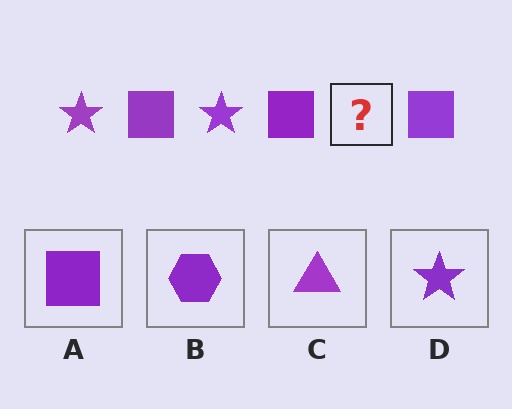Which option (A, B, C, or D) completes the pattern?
D.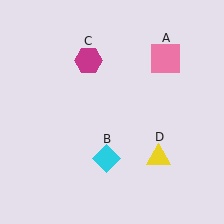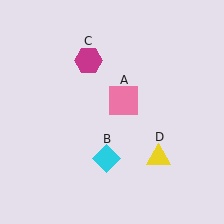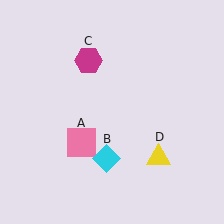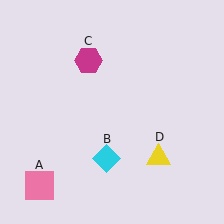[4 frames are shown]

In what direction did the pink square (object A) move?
The pink square (object A) moved down and to the left.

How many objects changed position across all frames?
1 object changed position: pink square (object A).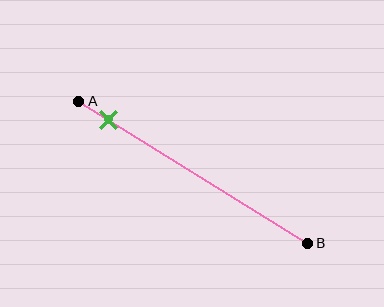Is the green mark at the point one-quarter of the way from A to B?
No, the mark is at about 15% from A, not at the 25% one-quarter point.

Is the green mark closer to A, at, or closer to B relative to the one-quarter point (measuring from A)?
The green mark is closer to point A than the one-quarter point of segment AB.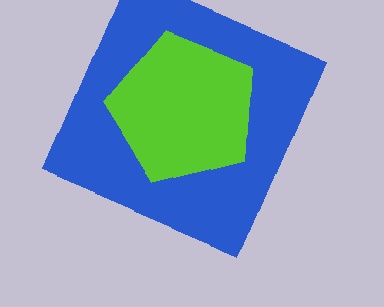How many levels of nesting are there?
2.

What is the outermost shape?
The blue square.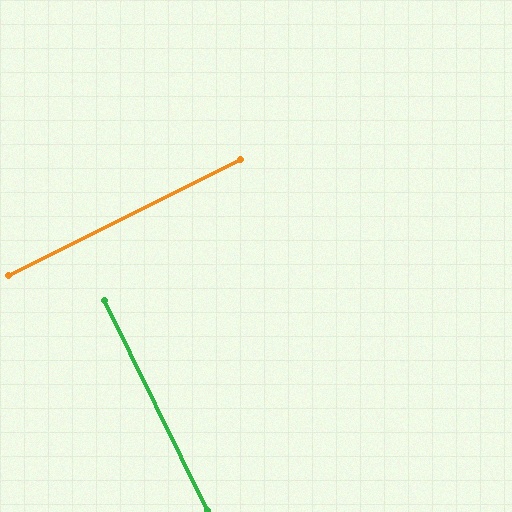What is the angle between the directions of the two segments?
Approximately 89 degrees.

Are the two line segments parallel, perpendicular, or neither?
Perpendicular — they meet at approximately 89°.